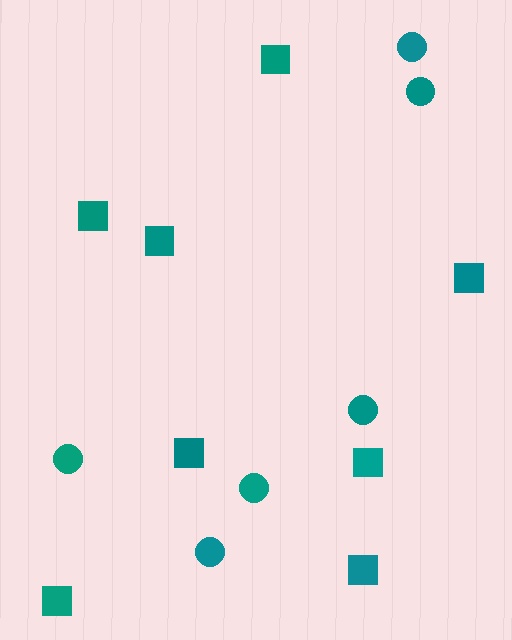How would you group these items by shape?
There are 2 groups: one group of squares (8) and one group of circles (6).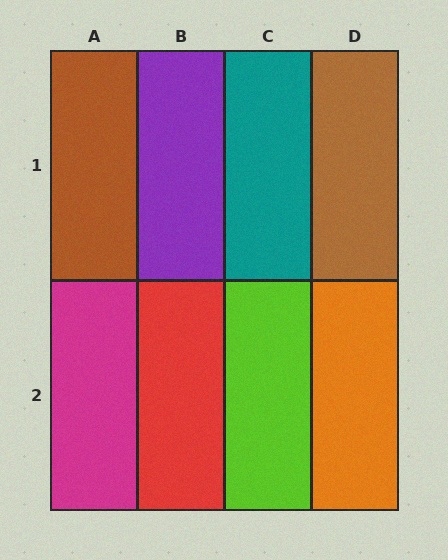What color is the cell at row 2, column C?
Lime.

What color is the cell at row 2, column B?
Red.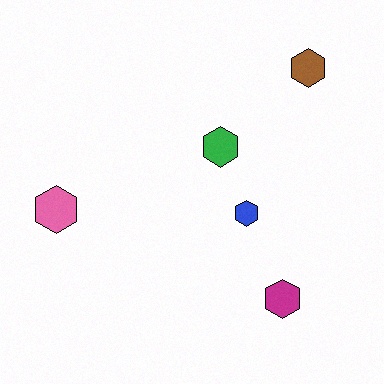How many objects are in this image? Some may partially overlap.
There are 5 objects.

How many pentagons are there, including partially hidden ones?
There are no pentagons.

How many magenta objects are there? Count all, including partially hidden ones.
There is 1 magenta object.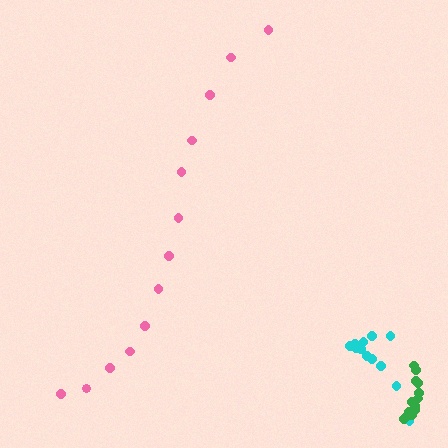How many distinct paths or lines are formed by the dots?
There are 3 distinct paths.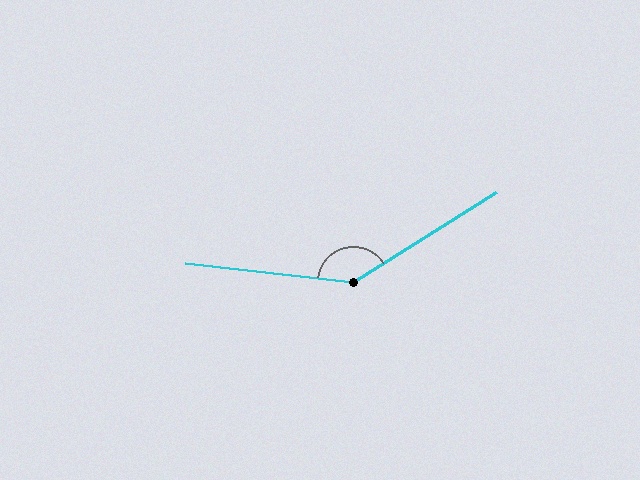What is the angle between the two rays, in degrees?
Approximately 141 degrees.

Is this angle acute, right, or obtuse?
It is obtuse.